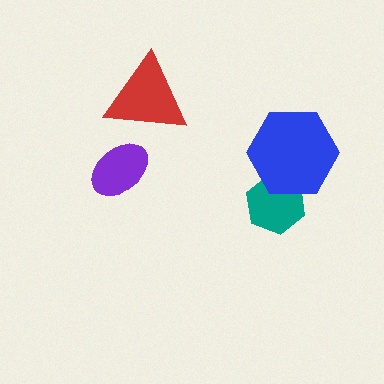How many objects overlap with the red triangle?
0 objects overlap with the red triangle.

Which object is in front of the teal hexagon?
The blue hexagon is in front of the teal hexagon.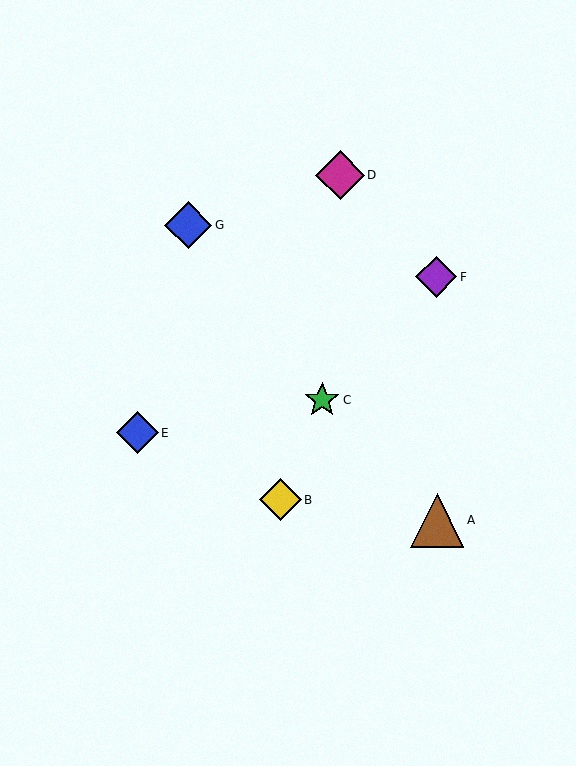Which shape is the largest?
The brown triangle (labeled A) is the largest.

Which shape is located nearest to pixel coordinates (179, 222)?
The blue diamond (labeled G) at (188, 225) is nearest to that location.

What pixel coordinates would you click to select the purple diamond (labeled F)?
Click at (436, 277) to select the purple diamond F.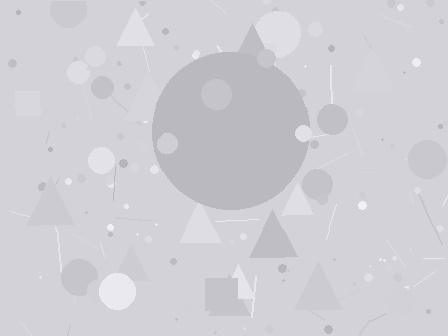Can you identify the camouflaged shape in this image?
The camouflaged shape is a circle.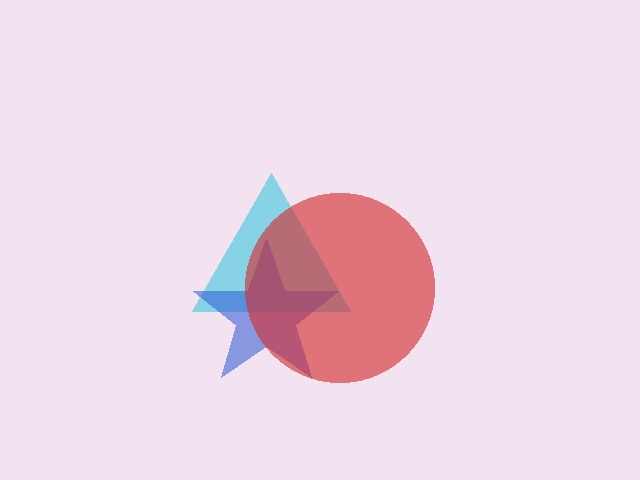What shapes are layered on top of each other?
The layered shapes are: a cyan triangle, a blue star, a red circle.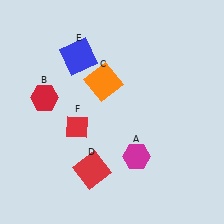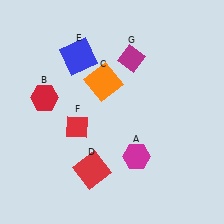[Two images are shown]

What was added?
A magenta diamond (G) was added in Image 2.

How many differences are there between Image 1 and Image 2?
There is 1 difference between the two images.